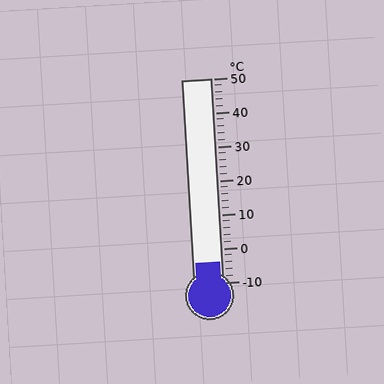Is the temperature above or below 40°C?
The temperature is below 40°C.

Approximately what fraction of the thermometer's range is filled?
The thermometer is filled to approximately 10% of its range.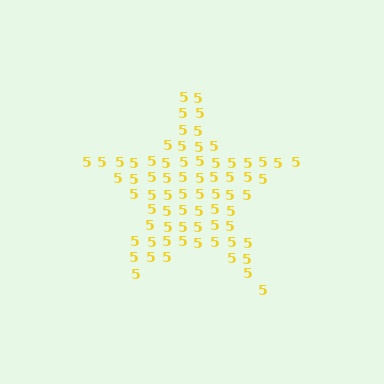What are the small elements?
The small elements are digit 5's.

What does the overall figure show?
The overall figure shows a star.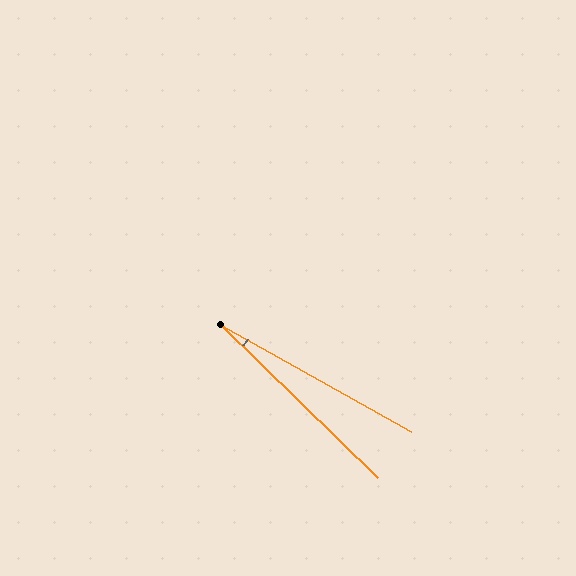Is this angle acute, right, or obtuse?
It is acute.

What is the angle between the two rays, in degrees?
Approximately 15 degrees.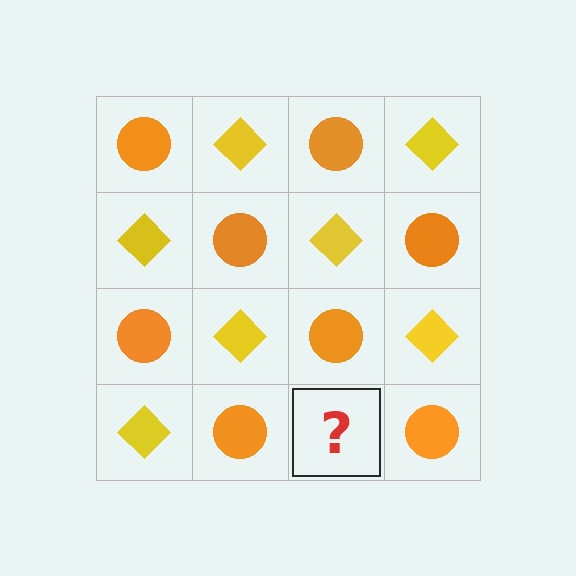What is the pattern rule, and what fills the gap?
The rule is that it alternates orange circle and yellow diamond in a checkerboard pattern. The gap should be filled with a yellow diamond.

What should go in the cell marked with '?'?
The missing cell should contain a yellow diamond.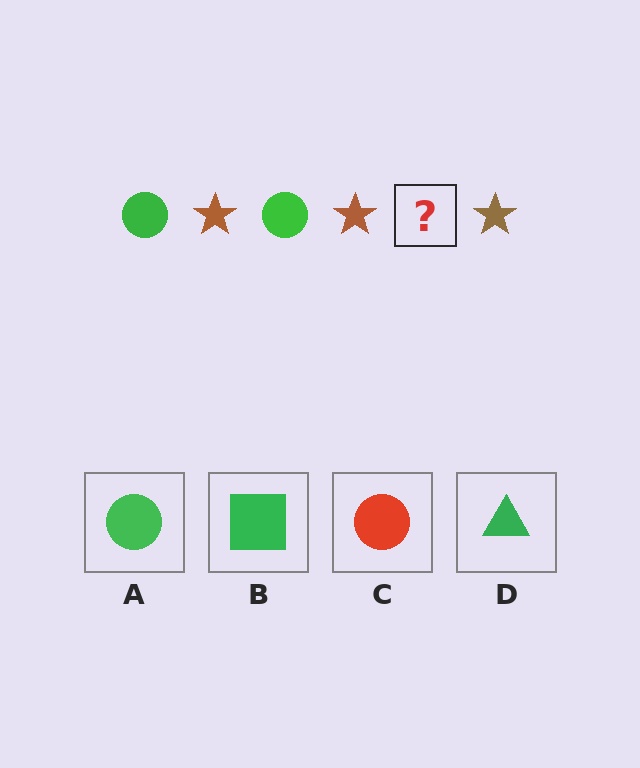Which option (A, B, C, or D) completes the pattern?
A.